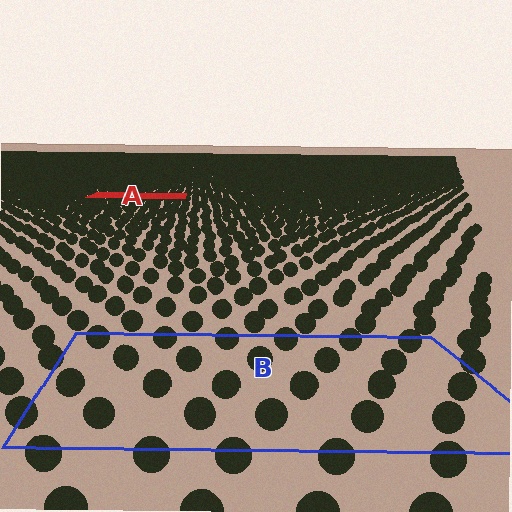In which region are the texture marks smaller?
The texture marks are smaller in region A, because it is farther away.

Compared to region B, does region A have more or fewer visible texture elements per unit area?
Region A has more texture elements per unit area — they are packed more densely because it is farther away.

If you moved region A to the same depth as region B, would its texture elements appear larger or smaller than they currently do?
They would appear larger. At a closer depth, the same texture elements are projected at a bigger on-screen size.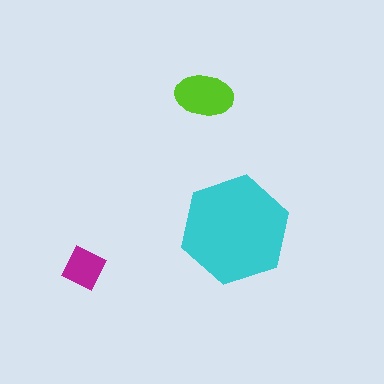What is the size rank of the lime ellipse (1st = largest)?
2nd.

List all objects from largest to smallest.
The cyan hexagon, the lime ellipse, the magenta diamond.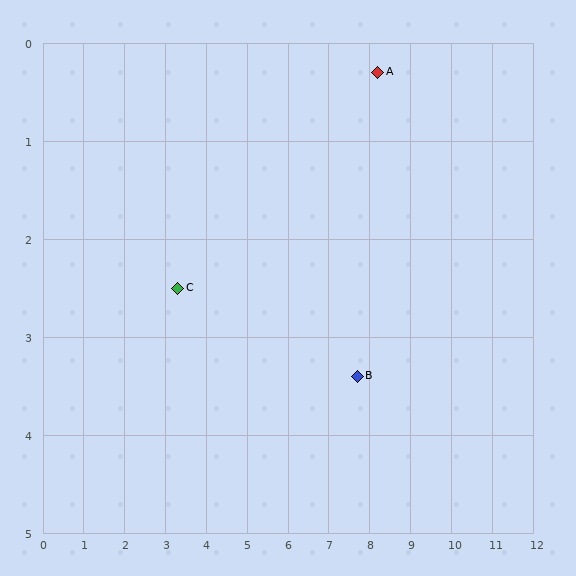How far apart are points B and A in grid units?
Points B and A are about 3.1 grid units apart.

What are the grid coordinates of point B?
Point B is at approximately (7.7, 3.4).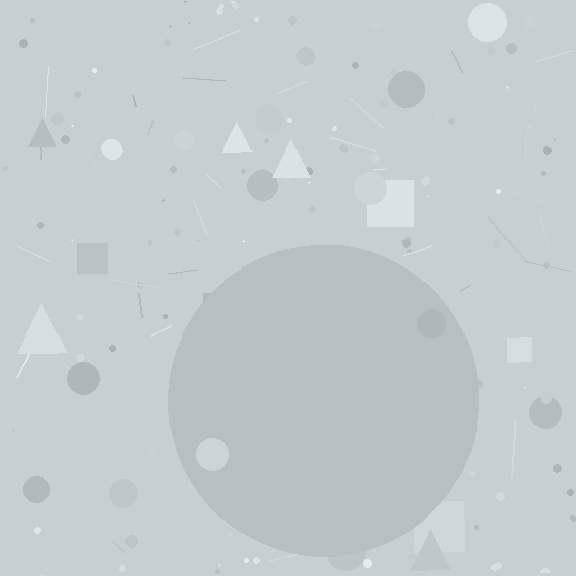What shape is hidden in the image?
A circle is hidden in the image.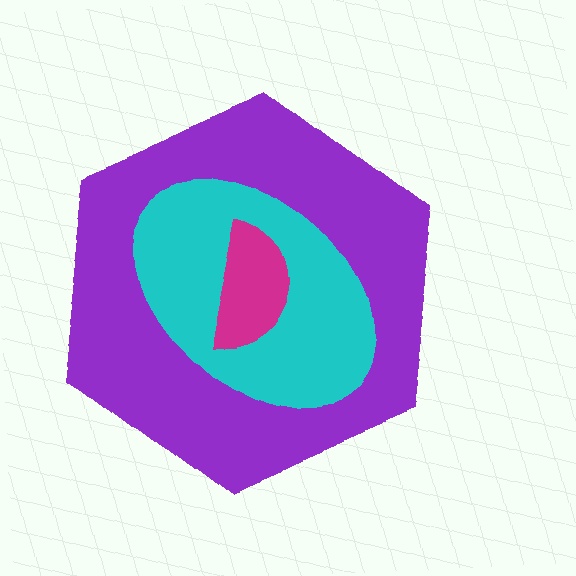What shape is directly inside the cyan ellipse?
The magenta semicircle.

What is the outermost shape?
The purple hexagon.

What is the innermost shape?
The magenta semicircle.